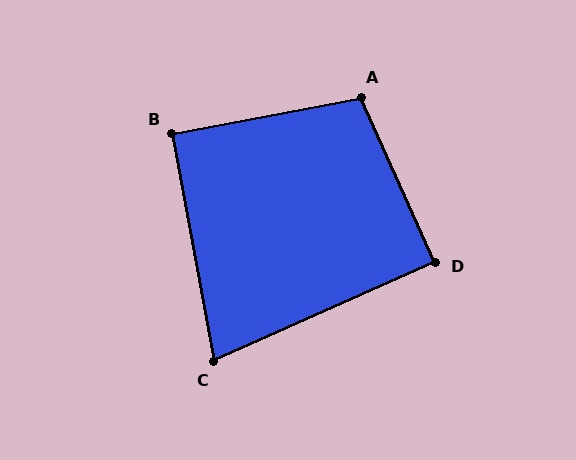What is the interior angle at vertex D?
Approximately 90 degrees (approximately right).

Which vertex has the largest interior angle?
A, at approximately 104 degrees.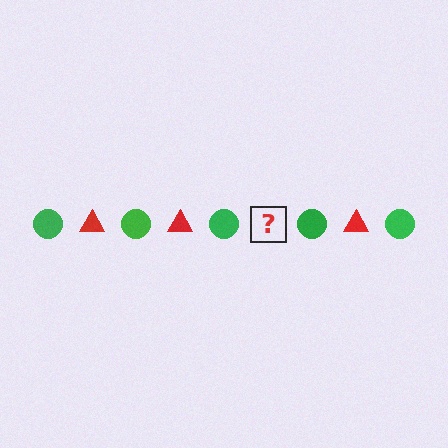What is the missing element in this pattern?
The missing element is a red triangle.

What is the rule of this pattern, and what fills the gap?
The rule is that the pattern alternates between green circle and red triangle. The gap should be filled with a red triangle.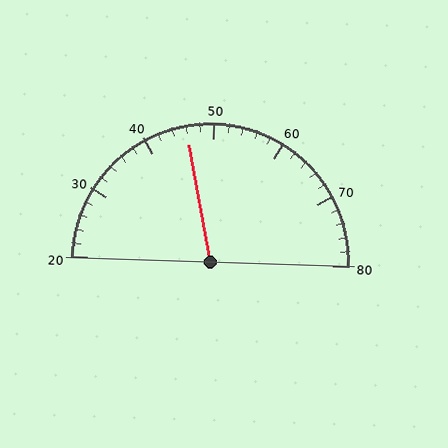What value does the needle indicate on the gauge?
The needle indicates approximately 46.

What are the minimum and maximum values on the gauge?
The gauge ranges from 20 to 80.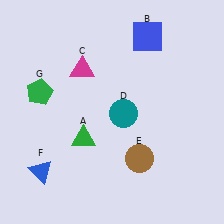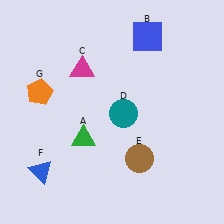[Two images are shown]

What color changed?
The pentagon (G) changed from green in Image 1 to orange in Image 2.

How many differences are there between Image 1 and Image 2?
There is 1 difference between the two images.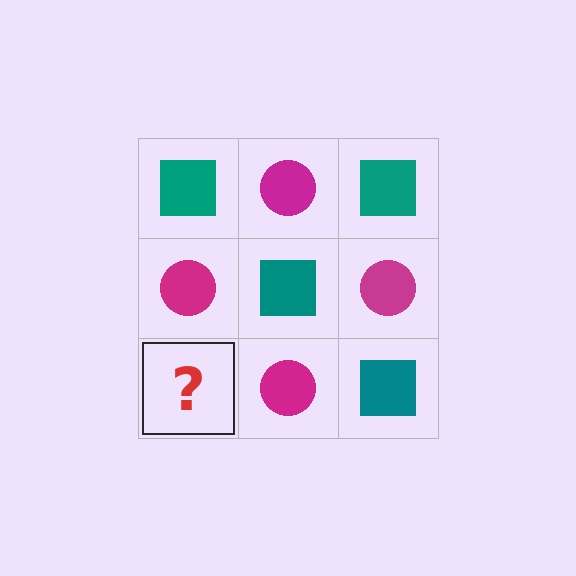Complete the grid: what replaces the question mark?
The question mark should be replaced with a teal square.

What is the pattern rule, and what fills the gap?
The rule is that it alternates teal square and magenta circle in a checkerboard pattern. The gap should be filled with a teal square.